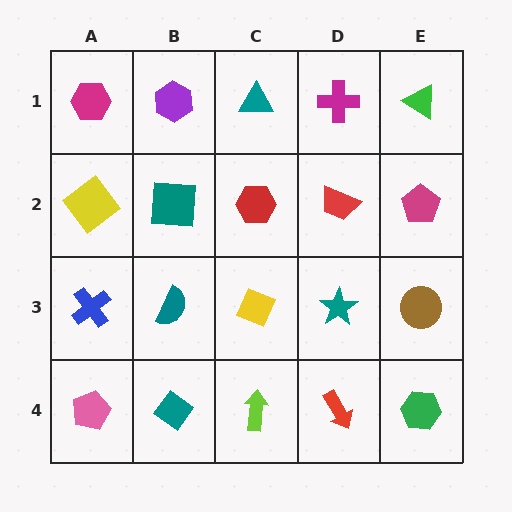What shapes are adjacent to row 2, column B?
A purple hexagon (row 1, column B), a teal semicircle (row 3, column B), a yellow diamond (row 2, column A), a red hexagon (row 2, column C).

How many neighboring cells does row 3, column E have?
3.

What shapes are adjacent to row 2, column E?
A green triangle (row 1, column E), a brown circle (row 3, column E), a red trapezoid (row 2, column D).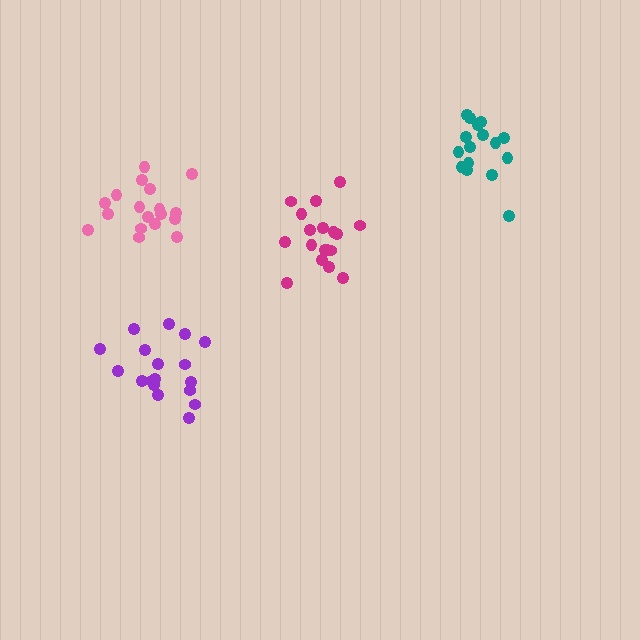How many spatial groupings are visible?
There are 4 spatial groupings.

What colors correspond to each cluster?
The clusters are colored: magenta, purple, teal, pink.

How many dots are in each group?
Group 1: 18 dots, Group 2: 18 dots, Group 3: 16 dots, Group 4: 18 dots (70 total).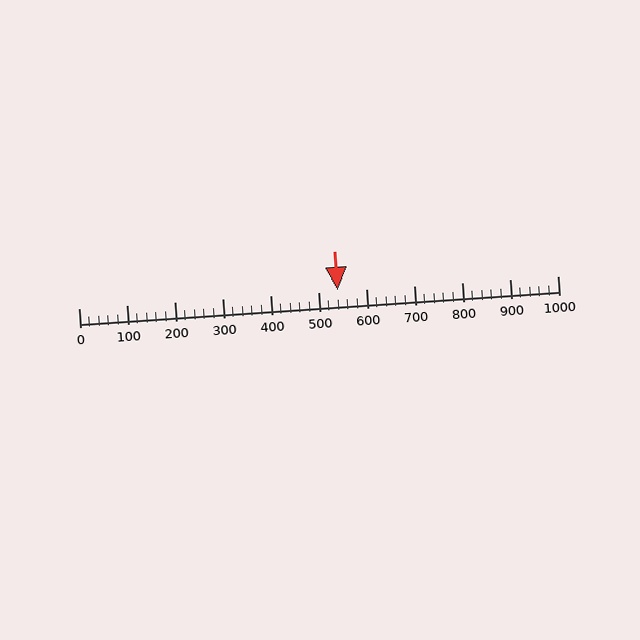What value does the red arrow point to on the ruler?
The red arrow points to approximately 540.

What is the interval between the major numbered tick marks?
The major tick marks are spaced 100 units apart.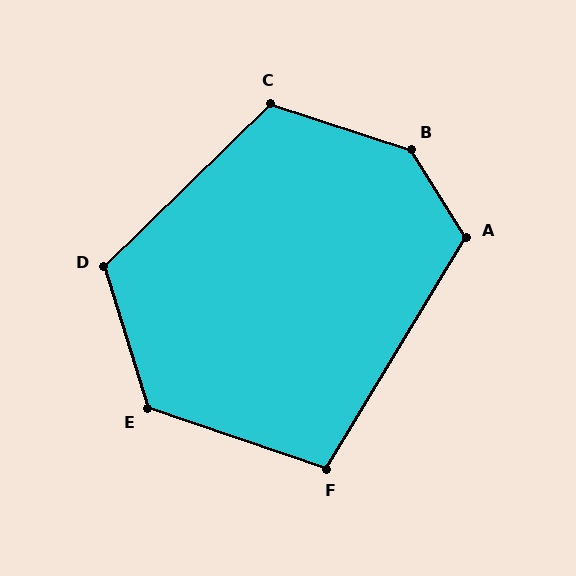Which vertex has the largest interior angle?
B, at approximately 140 degrees.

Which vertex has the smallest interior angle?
F, at approximately 102 degrees.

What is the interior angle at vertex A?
Approximately 117 degrees (obtuse).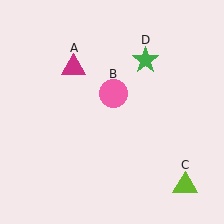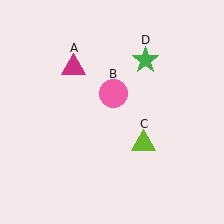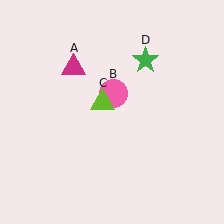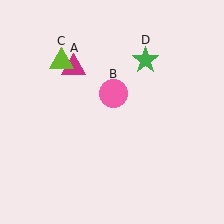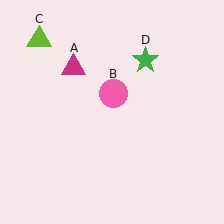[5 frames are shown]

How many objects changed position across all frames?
1 object changed position: lime triangle (object C).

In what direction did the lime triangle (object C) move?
The lime triangle (object C) moved up and to the left.